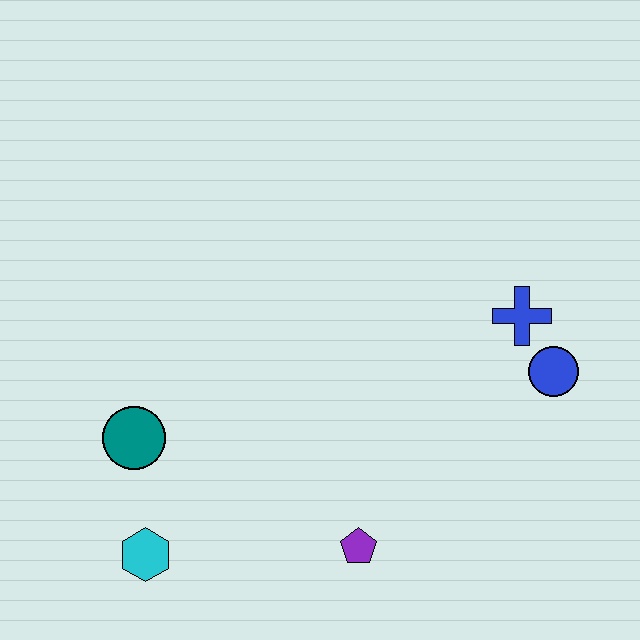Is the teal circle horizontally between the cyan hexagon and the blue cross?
No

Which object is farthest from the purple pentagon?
The blue cross is farthest from the purple pentagon.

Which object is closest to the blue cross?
The blue circle is closest to the blue cross.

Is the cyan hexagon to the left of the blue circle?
Yes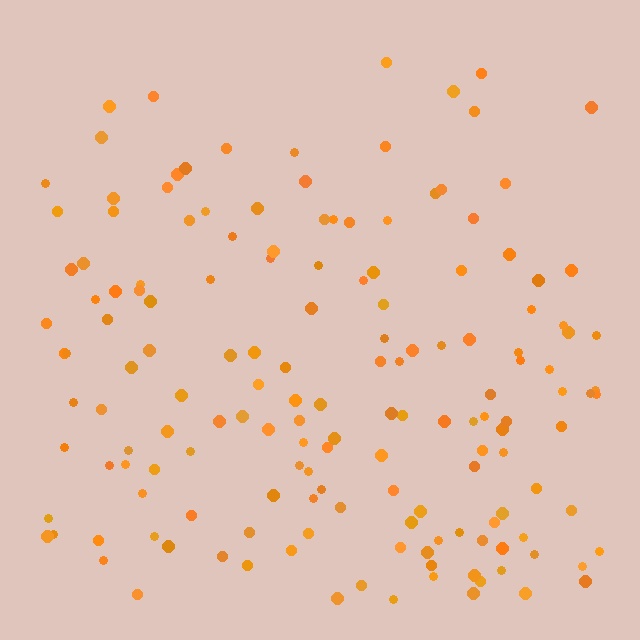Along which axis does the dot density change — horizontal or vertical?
Vertical.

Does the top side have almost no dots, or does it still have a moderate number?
Still a moderate number, just noticeably fewer than the bottom.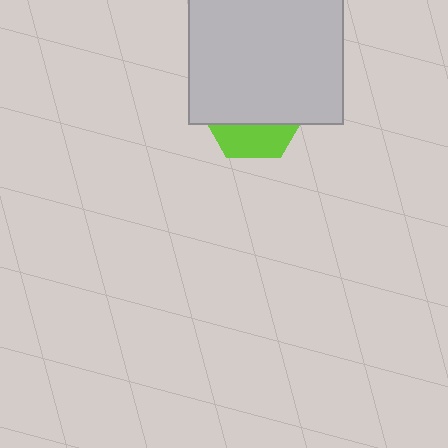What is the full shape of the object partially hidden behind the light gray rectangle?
The partially hidden object is a lime hexagon.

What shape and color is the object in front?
The object in front is a light gray rectangle.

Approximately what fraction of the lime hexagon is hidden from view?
Roughly 69% of the lime hexagon is hidden behind the light gray rectangle.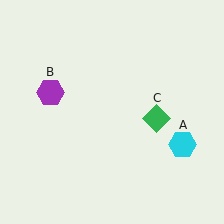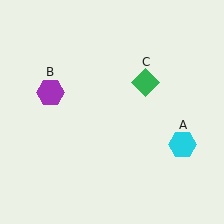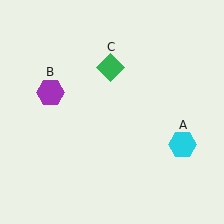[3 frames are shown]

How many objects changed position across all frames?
1 object changed position: green diamond (object C).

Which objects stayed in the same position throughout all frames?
Cyan hexagon (object A) and purple hexagon (object B) remained stationary.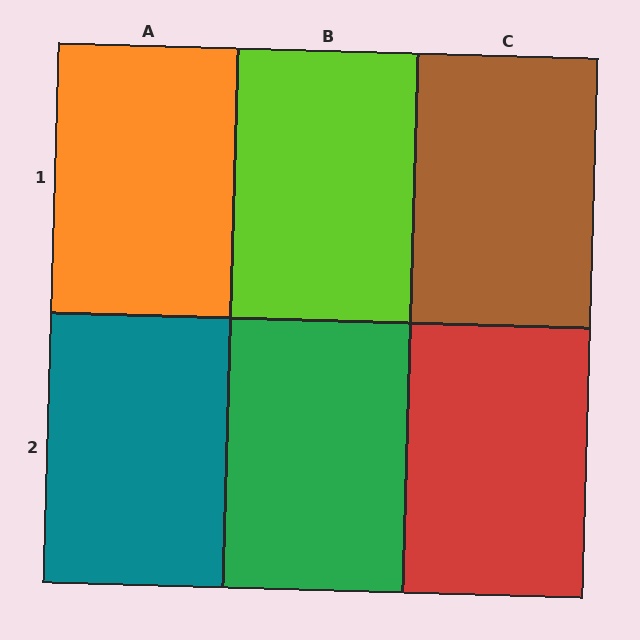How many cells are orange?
1 cell is orange.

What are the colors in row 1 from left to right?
Orange, lime, brown.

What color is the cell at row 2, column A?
Teal.